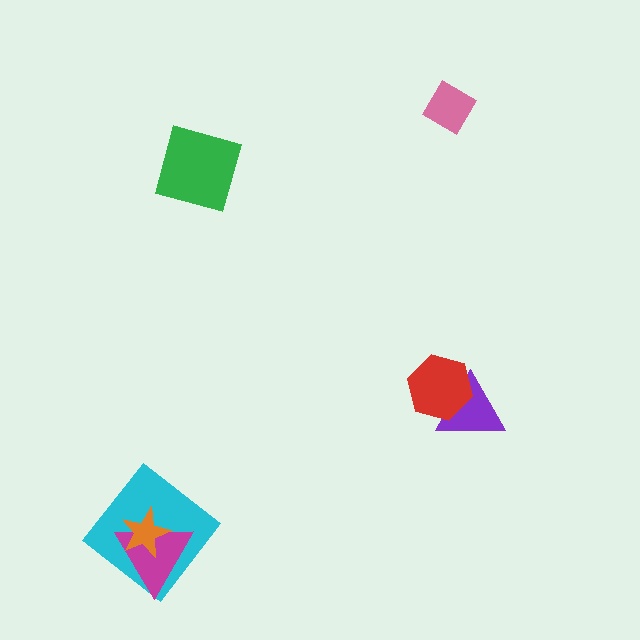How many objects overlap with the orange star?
2 objects overlap with the orange star.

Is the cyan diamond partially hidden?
Yes, it is partially covered by another shape.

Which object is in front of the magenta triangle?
The orange star is in front of the magenta triangle.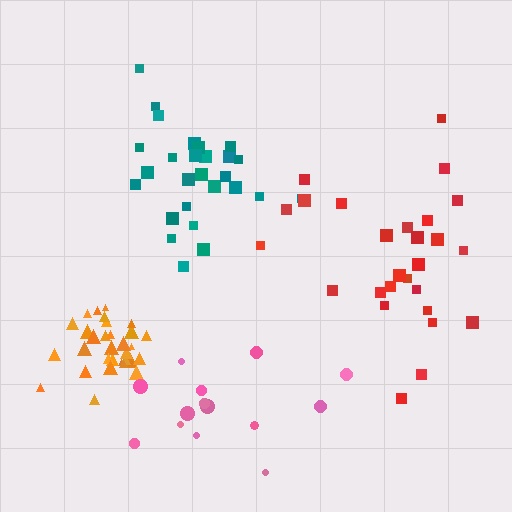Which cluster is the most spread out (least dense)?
Pink.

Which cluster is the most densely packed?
Orange.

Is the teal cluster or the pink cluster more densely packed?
Teal.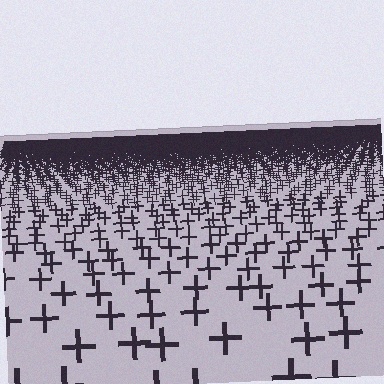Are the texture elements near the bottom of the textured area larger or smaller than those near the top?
Larger. Near the bottom, elements are closer to the viewer and appear at a bigger on-screen size.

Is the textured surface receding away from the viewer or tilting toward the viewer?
The surface is receding away from the viewer. Texture elements get smaller and denser toward the top.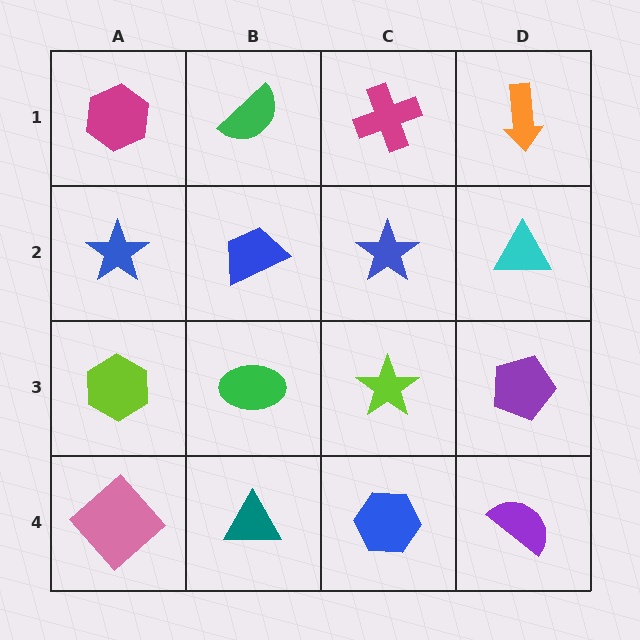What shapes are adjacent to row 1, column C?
A blue star (row 2, column C), a green semicircle (row 1, column B), an orange arrow (row 1, column D).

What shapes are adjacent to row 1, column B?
A blue trapezoid (row 2, column B), a magenta hexagon (row 1, column A), a magenta cross (row 1, column C).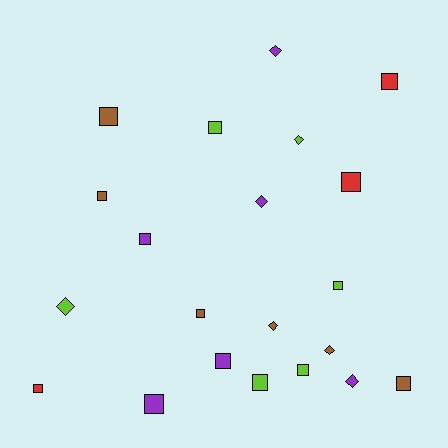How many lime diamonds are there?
There are 2 lime diamonds.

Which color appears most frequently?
Purple, with 6 objects.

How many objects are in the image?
There are 21 objects.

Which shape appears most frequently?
Square, with 14 objects.